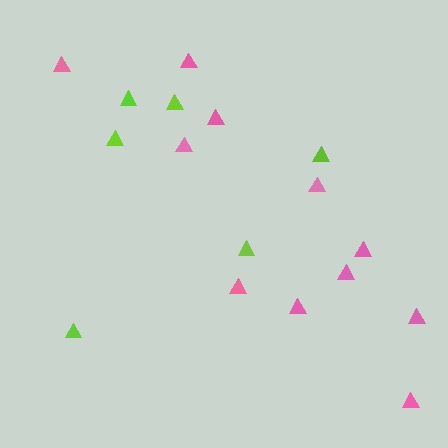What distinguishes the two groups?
There are 2 groups: one group of pink triangles (11) and one group of lime triangles (6).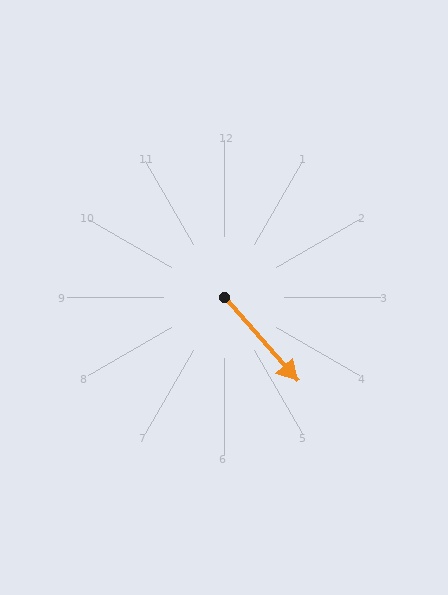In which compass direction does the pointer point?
Southeast.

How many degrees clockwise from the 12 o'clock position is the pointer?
Approximately 139 degrees.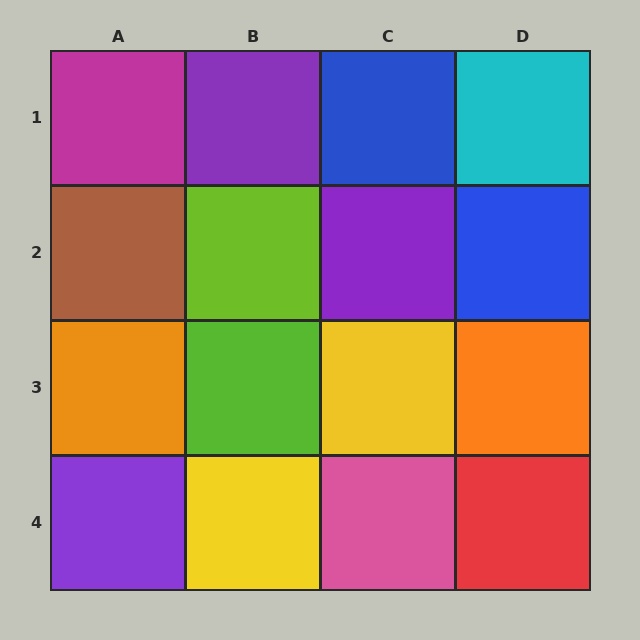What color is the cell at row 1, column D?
Cyan.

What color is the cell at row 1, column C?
Blue.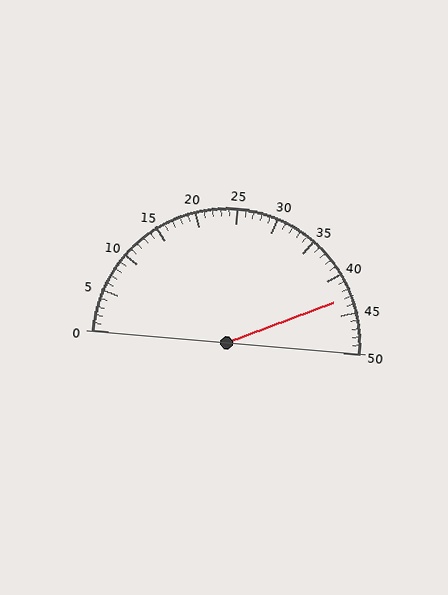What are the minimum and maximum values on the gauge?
The gauge ranges from 0 to 50.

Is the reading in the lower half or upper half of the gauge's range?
The reading is in the upper half of the range (0 to 50).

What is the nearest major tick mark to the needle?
The nearest major tick mark is 45.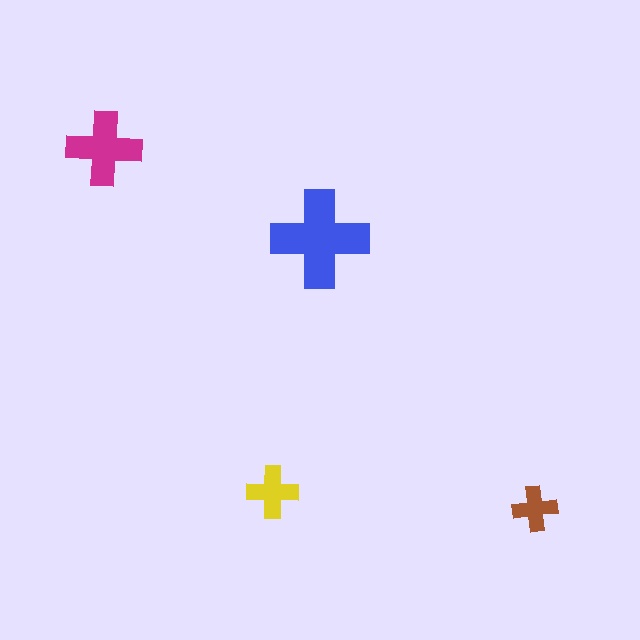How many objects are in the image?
There are 4 objects in the image.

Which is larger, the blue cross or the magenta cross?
The blue one.